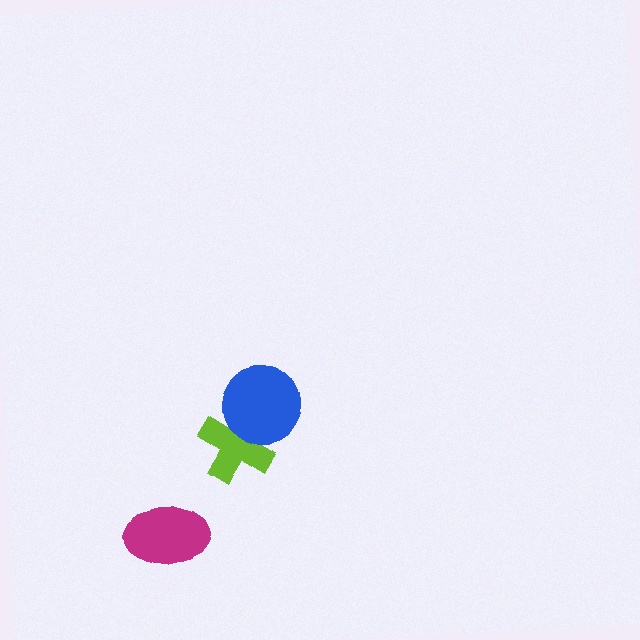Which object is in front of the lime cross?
The blue circle is in front of the lime cross.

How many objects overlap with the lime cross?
1 object overlaps with the lime cross.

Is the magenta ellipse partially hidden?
No, no other shape covers it.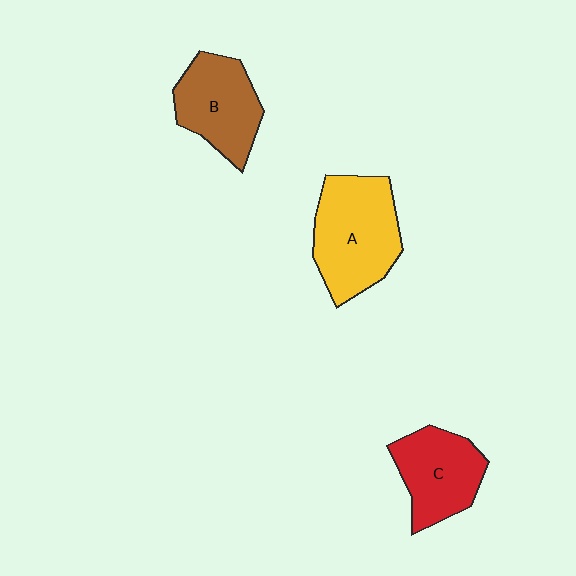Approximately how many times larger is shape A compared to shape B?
Approximately 1.3 times.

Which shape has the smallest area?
Shape C (red).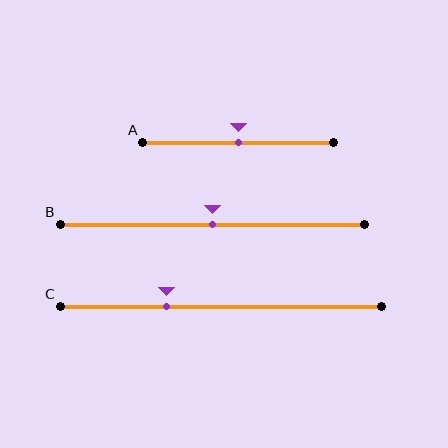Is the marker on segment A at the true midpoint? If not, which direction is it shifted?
Yes, the marker on segment A is at the true midpoint.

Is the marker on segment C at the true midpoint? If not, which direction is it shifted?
No, the marker on segment C is shifted to the left by about 17% of the segment length.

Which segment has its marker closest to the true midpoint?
Segment A has its marker closest to the true midpoint.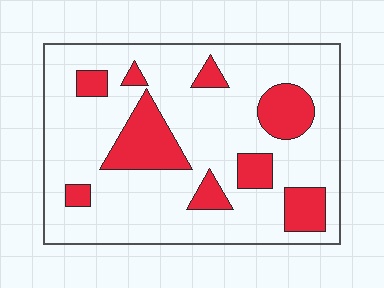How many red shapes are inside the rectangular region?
9.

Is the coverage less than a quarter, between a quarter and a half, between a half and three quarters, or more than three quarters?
Less than a quarter.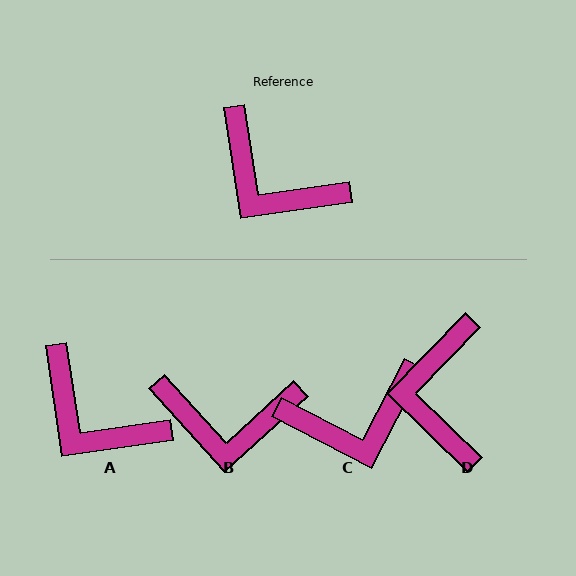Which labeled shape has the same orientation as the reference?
A.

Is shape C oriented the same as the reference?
No, it is off by about 54 degrees.